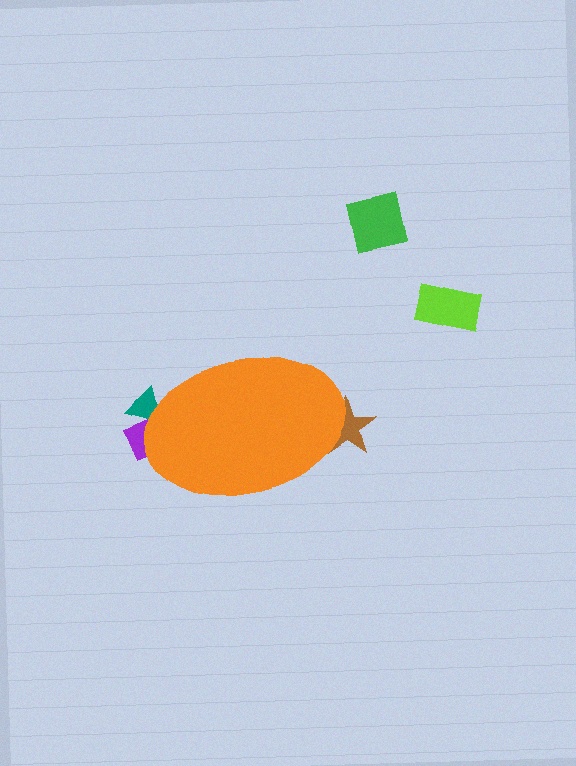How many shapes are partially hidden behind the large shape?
3 shapes are partially hidden.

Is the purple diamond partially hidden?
Yes, the purple diamond is partially hidden behind the orange ellipse.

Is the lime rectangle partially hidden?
No, the lime rectangle is fully visible.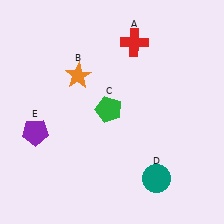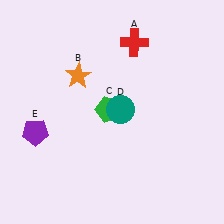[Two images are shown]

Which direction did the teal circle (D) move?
The teal circle (D) moved up.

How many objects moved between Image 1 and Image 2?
1 object moved between the two images.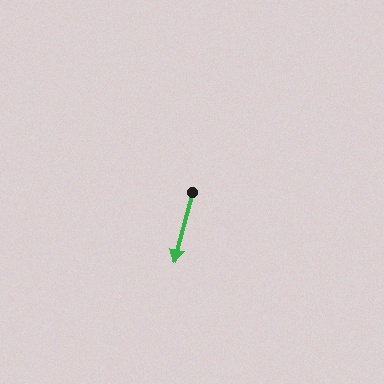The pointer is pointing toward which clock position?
Roughly 6 o'clock.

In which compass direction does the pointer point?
South.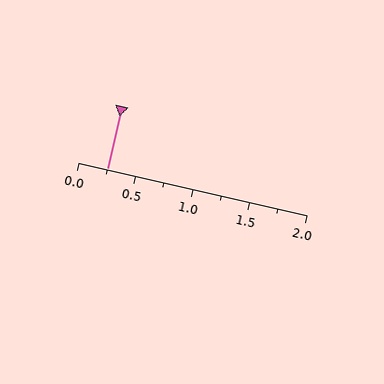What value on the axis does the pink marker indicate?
The marker indicates approximately 0.25.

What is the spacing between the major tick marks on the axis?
The major ticks are spaced 0.5 apart.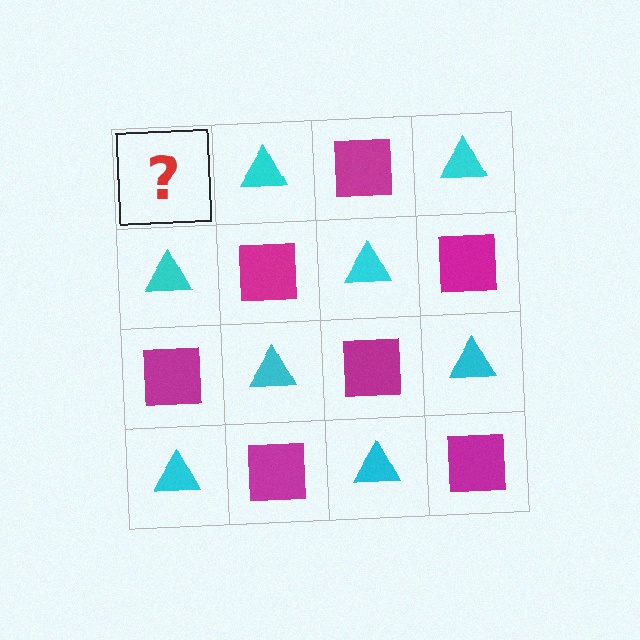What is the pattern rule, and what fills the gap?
The rule is that it alternates magenta square and cyan triangle in a checkerboard pattern. The gap should be filled with a magenta square.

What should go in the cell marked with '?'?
The missing cell should contain a magenta square.